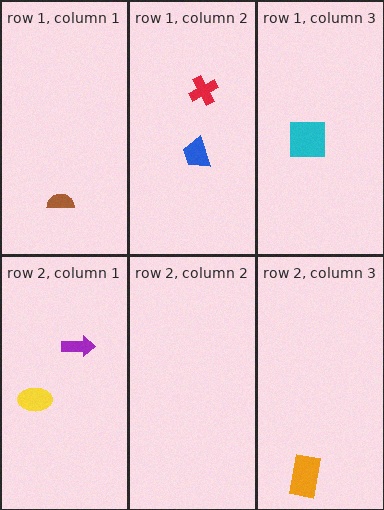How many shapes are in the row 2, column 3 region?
1.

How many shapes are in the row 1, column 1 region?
1.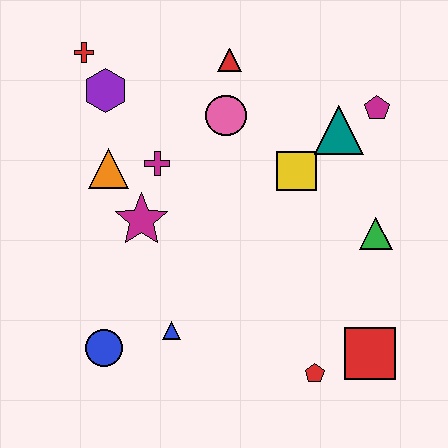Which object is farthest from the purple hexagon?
The red square is farthest from the purple hexagon.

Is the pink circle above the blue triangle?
Yes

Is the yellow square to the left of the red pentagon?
Yes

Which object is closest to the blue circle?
The blue triangle is closest to the blue circle.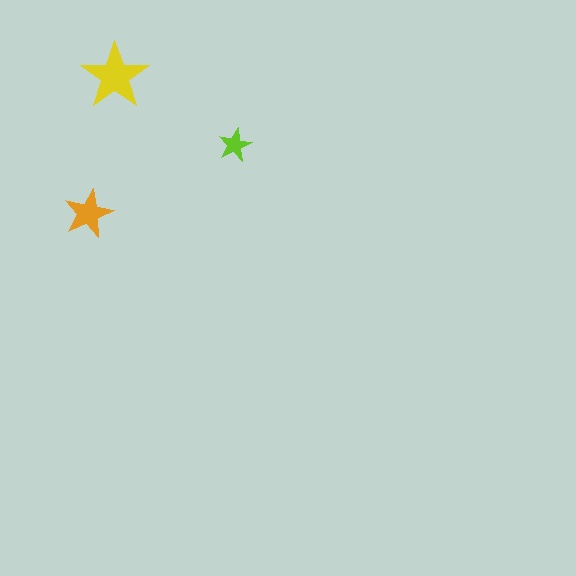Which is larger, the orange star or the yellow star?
The yellow one.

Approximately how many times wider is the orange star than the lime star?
About 1.5 times wider.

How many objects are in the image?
There are 3 objects in the image.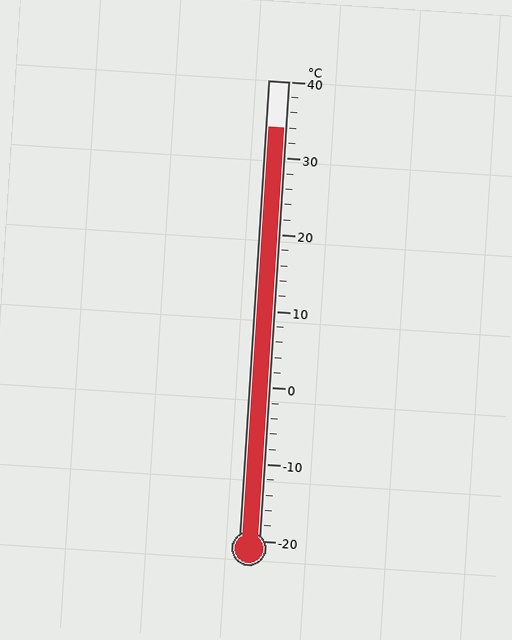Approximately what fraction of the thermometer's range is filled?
The thermometer is filled to approximately 90% of its range.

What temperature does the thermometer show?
The thermometer shows approximately 34°C.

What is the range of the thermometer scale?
The thermometer scale ranges from -20°C to 40°C.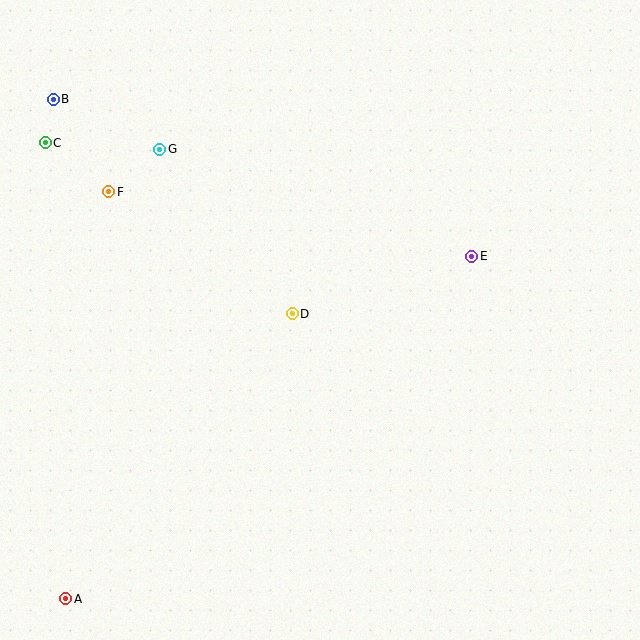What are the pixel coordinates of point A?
Point A is at (66, 599).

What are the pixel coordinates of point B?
Point B is at (53, 99).